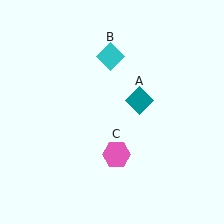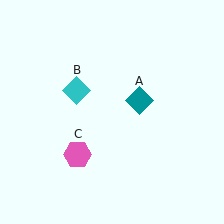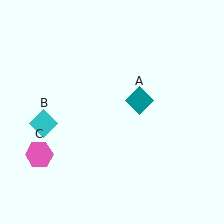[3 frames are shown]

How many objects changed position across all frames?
2 objects changed position: cyan diamond (object B), pink hexagon (object C).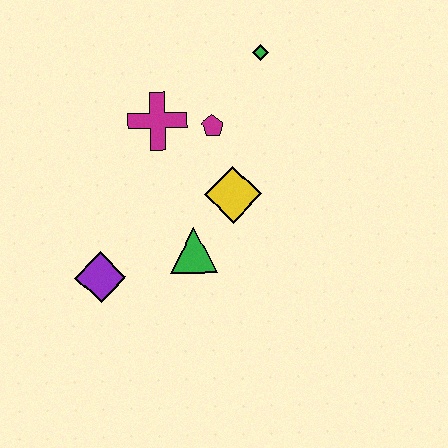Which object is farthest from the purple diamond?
The green diamond is farthest from the purple diamond.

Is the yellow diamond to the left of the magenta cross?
No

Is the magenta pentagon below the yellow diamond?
No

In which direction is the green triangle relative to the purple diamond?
The green triangle is to the right of the purple diamond.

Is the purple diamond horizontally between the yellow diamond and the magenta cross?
No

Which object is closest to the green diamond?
The magenta pentagon is closest to the green diamond.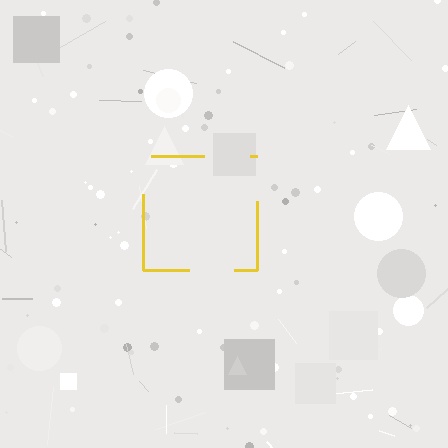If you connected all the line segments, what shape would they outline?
They would outline a square.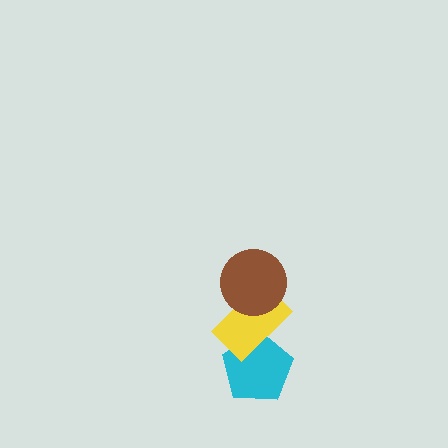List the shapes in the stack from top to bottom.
From top to bottom: the brown circle, the yellow rectangle, the cyan pentagon.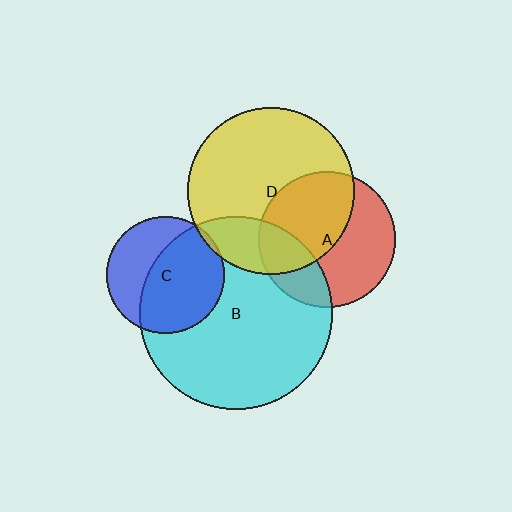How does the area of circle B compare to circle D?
Approximately 1.3 times.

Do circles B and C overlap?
Yes.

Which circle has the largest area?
Circle B (cyan).